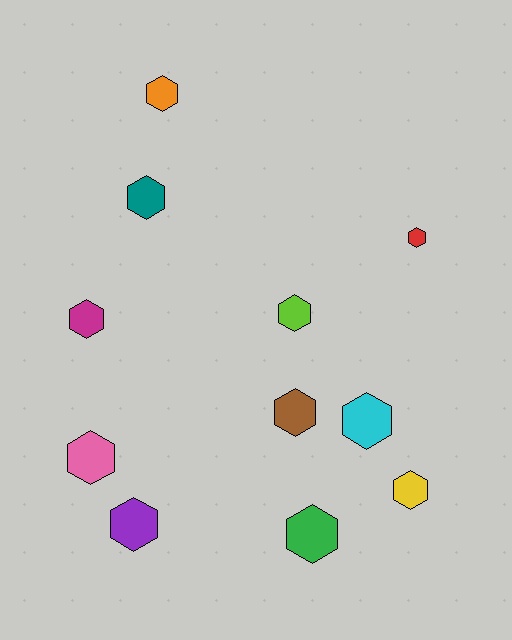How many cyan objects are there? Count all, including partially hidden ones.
There is 1 cyan object.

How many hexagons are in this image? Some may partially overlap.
There are 11 hexagons.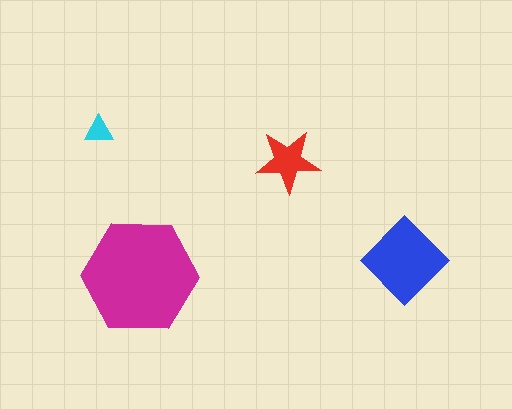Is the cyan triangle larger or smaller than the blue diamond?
Smaller.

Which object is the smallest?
The cyan triangle.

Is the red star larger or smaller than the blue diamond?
Smaller.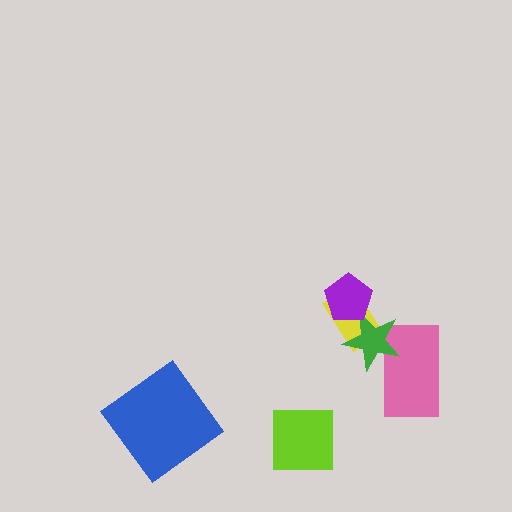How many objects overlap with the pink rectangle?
1 object overlaps with the pink rectangle.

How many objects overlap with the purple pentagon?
2 objects overlap with the purple pentagon.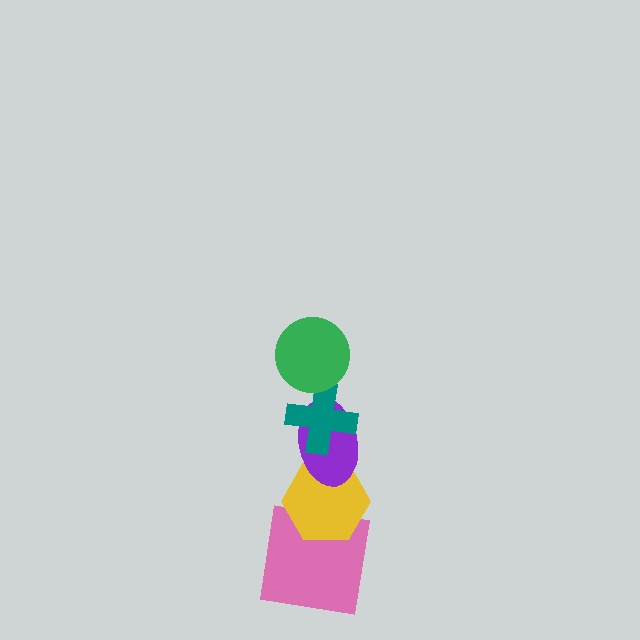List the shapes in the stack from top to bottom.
From top to bottom: the green circle, the teal cross, the purple ellipse, the yellow hexagon, the pink square.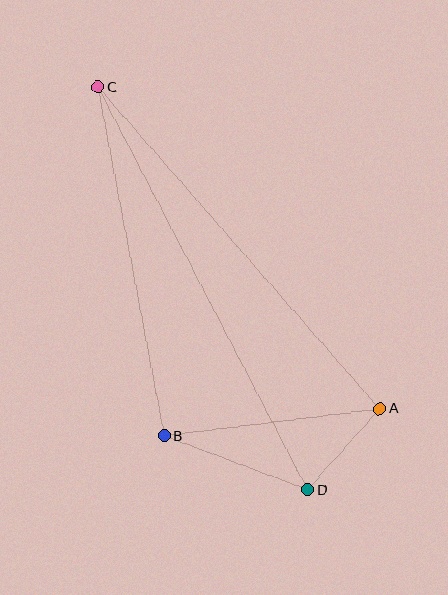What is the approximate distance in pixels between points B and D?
The distance between B and D is approximately 153 pixels.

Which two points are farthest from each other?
Points C and D are farthest from each other.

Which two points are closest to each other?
Points A and D are closest to each other.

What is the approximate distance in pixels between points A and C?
The distance between A and C is approximately 427 pixels.